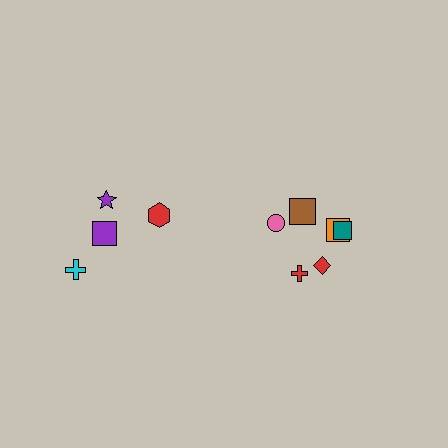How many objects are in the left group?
There are 4 objects.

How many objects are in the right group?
There are 6 objects.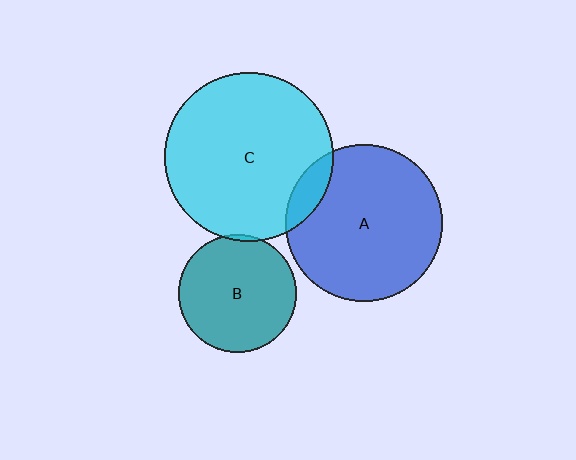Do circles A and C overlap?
Yes.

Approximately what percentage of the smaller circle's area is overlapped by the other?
Approximately 10%.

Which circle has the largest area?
Circle C (cyan).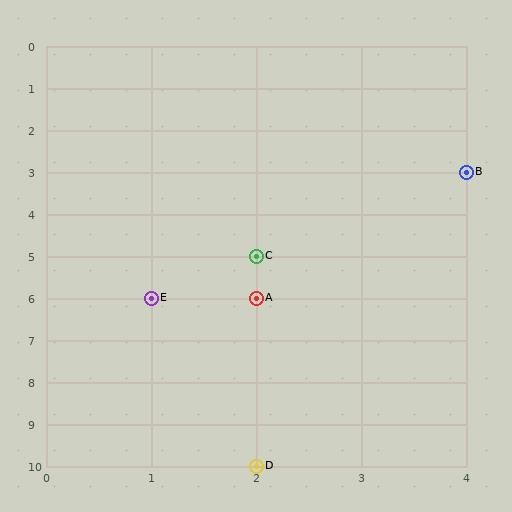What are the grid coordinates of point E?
Point E is at grid coordinates (1, 6).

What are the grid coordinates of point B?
Point B is at grid coordinates (4, 3).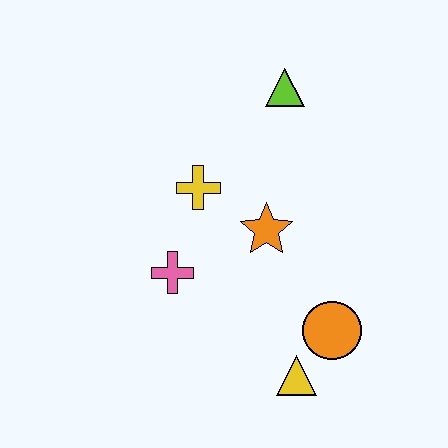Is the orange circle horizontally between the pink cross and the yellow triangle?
No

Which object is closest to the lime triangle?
The yellow cross is closest to the lime triangle.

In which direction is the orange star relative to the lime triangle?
The orange star is below the lime triangle.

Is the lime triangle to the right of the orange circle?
No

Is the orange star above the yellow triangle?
Yes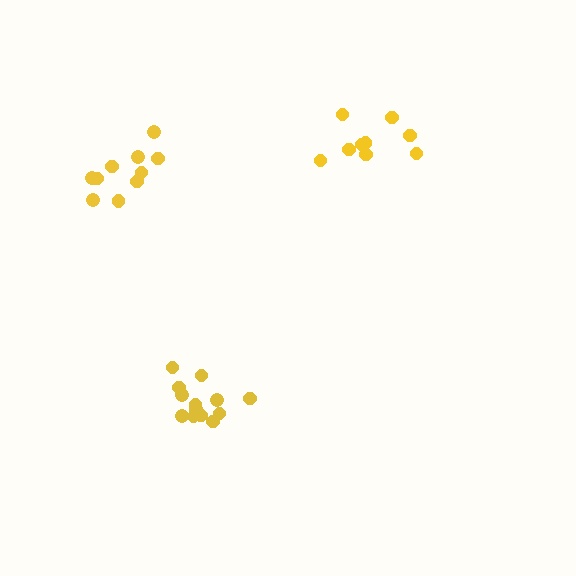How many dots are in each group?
Group 1: 13 dots, Group 2: 9 dots, Group 3: 10 dots (32 total).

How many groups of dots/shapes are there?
There are 3 groups.